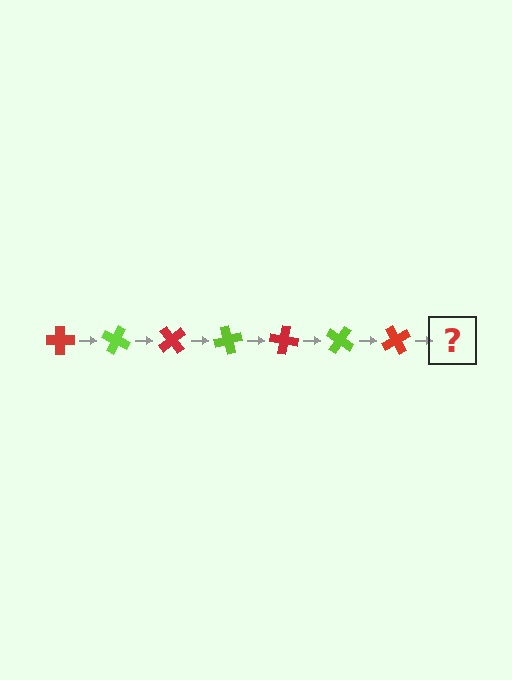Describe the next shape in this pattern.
It should be a lime cross, rotated 175 degrees from the start.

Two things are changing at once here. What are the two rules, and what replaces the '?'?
The two rules are that it rotates 25 degrees each step and the color cycles through red and lime. The '?' should be a lime cross, rotated 175 degrees from the start.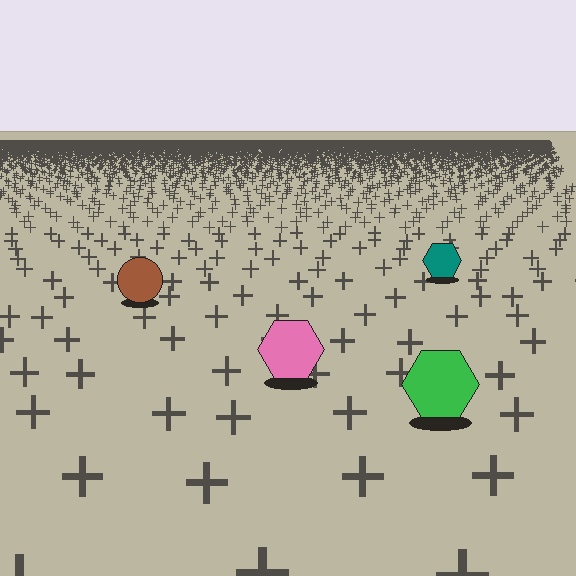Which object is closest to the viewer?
The green hexagon is closest. The texture marks near it are larger and more spread out.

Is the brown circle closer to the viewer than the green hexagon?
No. The green hexagon is closer — you can tell from the texture gradient: the ground texture is coarser near it.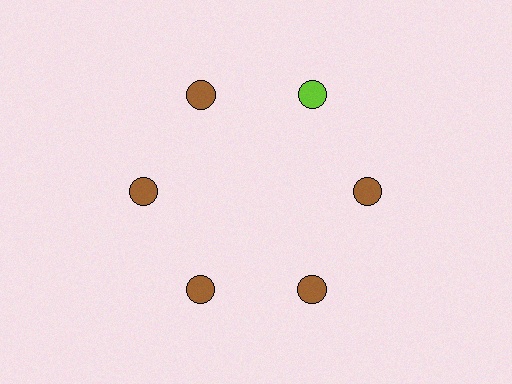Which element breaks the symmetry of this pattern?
The lime circle at roughly the 1 o'clock position breaks the symmetry. All other shapes are brown circles.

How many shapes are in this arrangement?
There are 6 shapes arranged in a ring pattern.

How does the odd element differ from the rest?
It has a different color: lime instead of brown.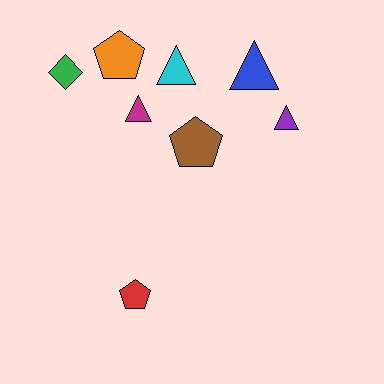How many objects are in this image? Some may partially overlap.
There are 8 objects.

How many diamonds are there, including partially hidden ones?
There is 1 diamond.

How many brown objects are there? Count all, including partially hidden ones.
There is 1 brown object.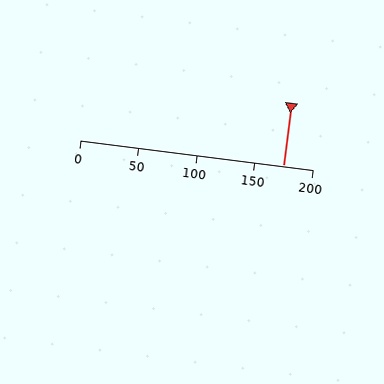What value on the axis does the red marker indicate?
The marker indicates approximately 175.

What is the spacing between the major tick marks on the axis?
The major ticks are spaced 50 apart.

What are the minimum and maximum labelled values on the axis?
The axis runs from 0 to 200.